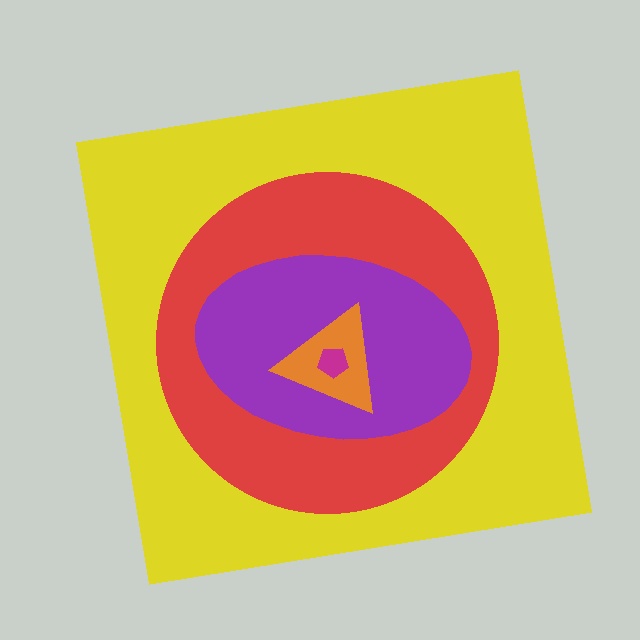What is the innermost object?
The magenta pentagon.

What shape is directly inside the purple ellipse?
The orange triangle.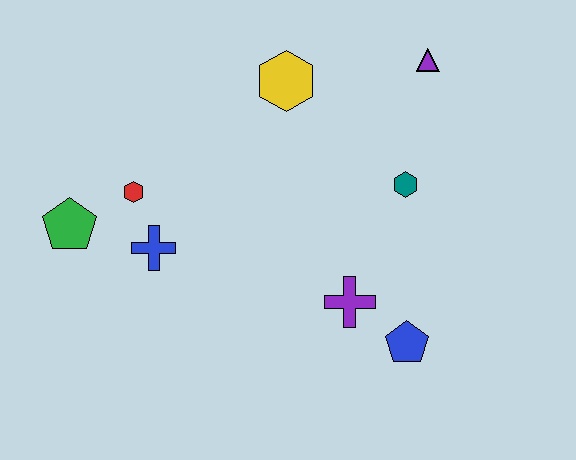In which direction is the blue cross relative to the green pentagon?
The blue cross is to the right of the green pentagon.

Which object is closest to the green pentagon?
The red hexagon is closest to the green pentagon.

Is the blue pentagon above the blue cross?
No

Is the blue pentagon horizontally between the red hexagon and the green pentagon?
No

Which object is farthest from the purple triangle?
The green pentagon is farthest from the purple triangle.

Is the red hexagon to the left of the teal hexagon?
Yes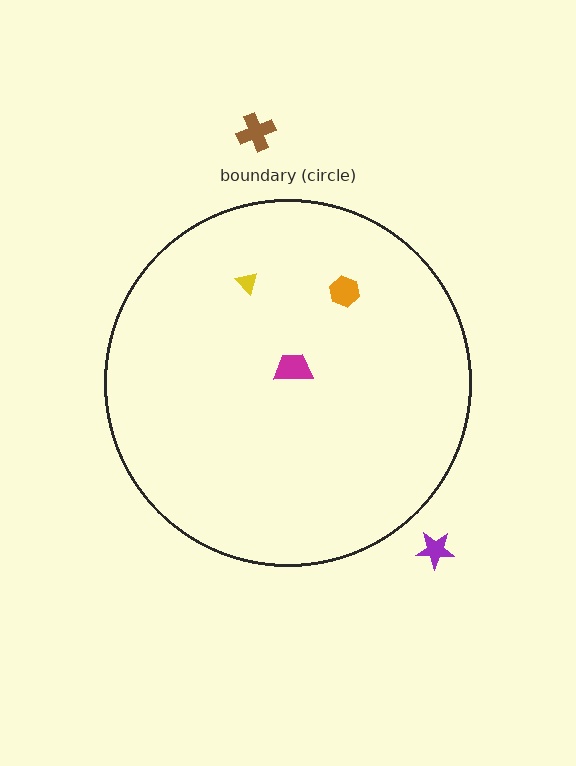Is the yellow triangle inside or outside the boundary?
Inside.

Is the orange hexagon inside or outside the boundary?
Inside.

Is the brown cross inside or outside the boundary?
Outside.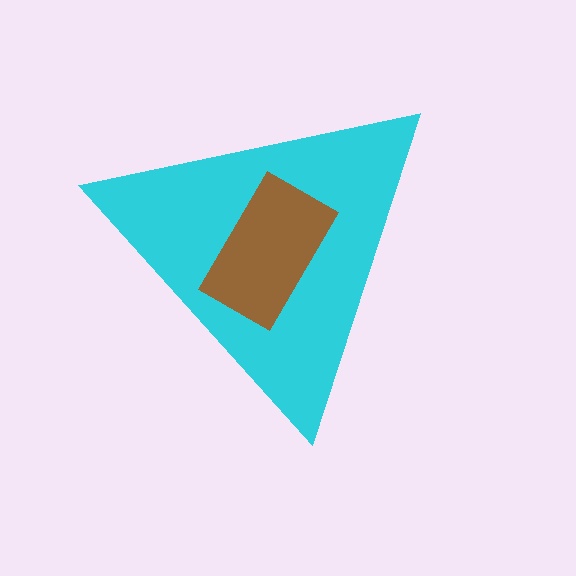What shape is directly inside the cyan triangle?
The brown rectangle.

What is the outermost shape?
The cyan triangle.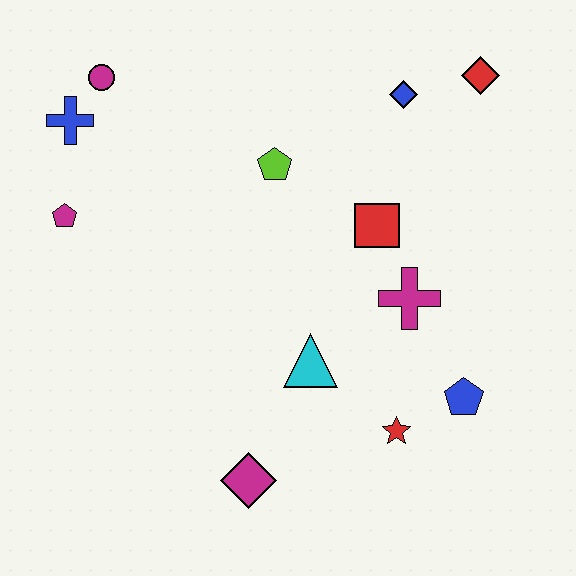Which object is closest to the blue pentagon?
The red star is closest to the blue pentagon.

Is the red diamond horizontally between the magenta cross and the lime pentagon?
No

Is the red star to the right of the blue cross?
Yes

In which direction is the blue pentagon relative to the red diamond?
The blue pentagon is below the red diamond.